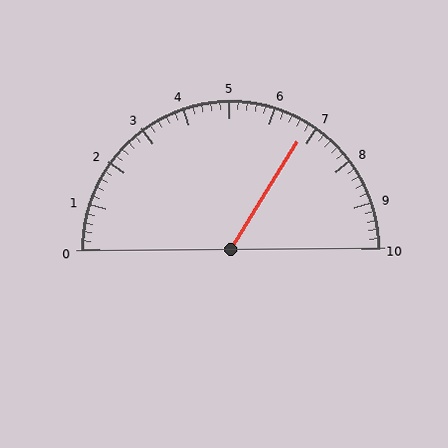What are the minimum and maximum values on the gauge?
The gauge ranges from 0 to 10.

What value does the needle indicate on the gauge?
The needle indicates approximately 6.8.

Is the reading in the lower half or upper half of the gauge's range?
The reading is in the upper half of the range (0 to 10).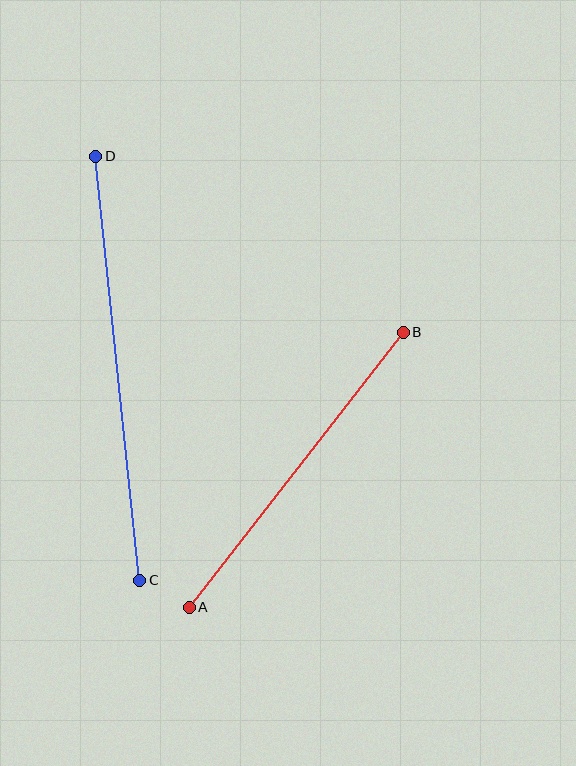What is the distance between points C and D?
The distance is approximately 426 pixels.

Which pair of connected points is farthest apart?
Points C and D are farthest apart.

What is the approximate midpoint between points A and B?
The midpoint is at approximately (296, 470) pixels.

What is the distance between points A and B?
The distance is approximately 348 pixels.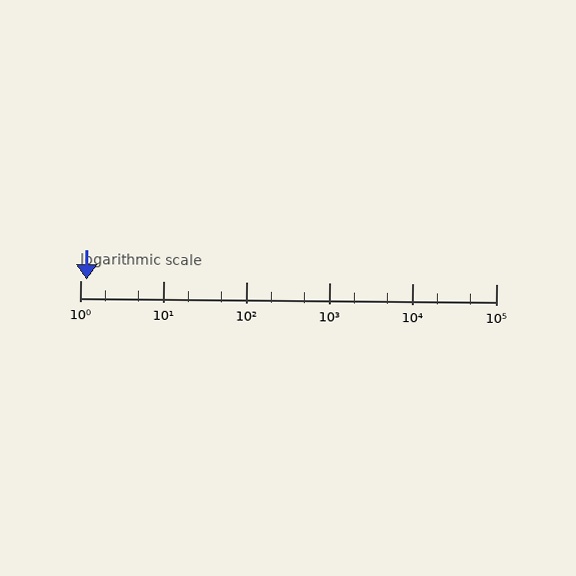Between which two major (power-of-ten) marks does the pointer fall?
The pointer is between 1 and 10.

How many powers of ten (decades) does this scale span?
The scale spans 5 decades, from 1 to 100000.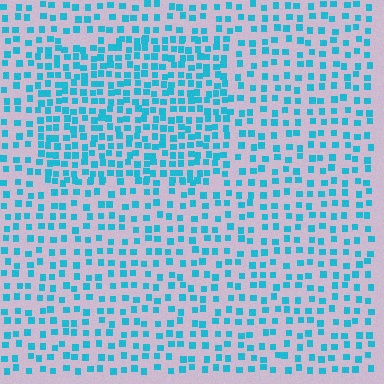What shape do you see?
I see a rectangle.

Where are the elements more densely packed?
The elements are more densely packed inside the rectangle boundary.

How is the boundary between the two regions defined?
The boundary is defined by a change in element density (approximately 1.8x ratio). All elements are the same color, size, and shape.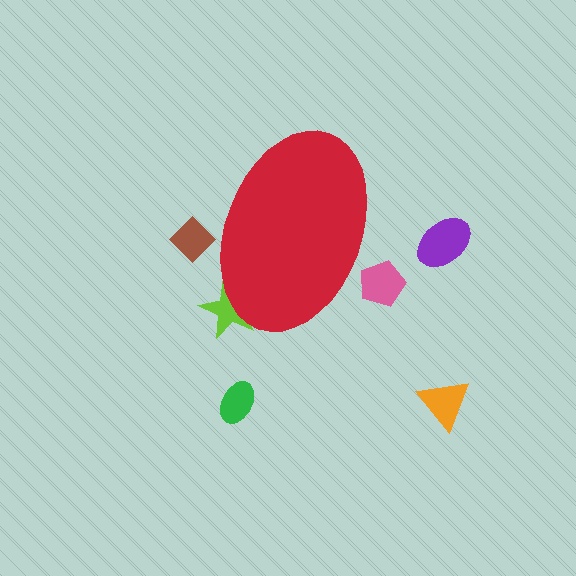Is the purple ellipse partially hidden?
No, the purple ellipse is fully visible.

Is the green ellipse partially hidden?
No, the green ellipse is fully visible.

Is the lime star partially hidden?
Yes, the lime star is partially hidden behind the red ellipse.